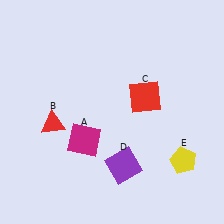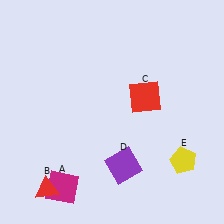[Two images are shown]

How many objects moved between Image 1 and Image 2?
2 objects moved between the two images.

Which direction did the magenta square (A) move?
The magenta square (A) moved down.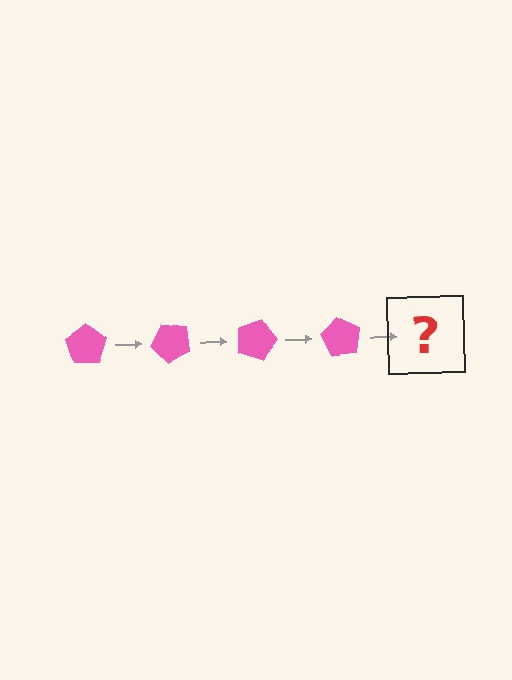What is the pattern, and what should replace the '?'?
The pattern is that the pentagon rotates 45 degrees each step. The '?' should be a pink pentagon rotated 180 degrees.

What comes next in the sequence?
The next element should be a pink pentagon rotated 180 degrees.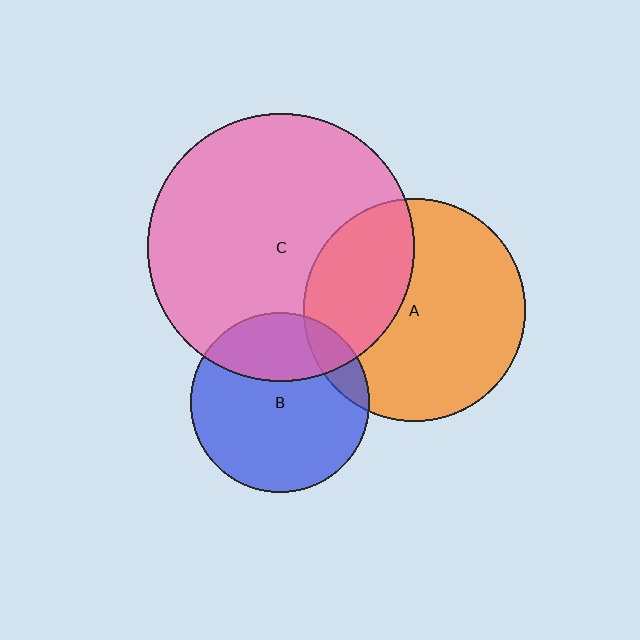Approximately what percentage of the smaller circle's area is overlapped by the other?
Approximately 35%.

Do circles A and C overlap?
Yes.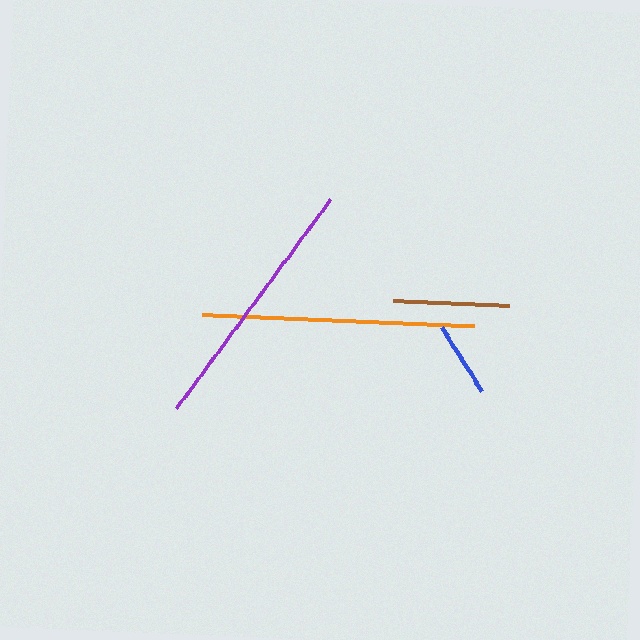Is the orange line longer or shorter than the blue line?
The orange line is longer than the blue line.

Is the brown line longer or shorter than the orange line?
The orange line is longer than the brown line.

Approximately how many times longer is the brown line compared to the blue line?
The brown line is approximately 1.5 times the length of the blue line.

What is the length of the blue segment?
The blue segment is approximately 76 pixels long.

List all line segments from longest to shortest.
From longest to shortest: orange, purple, brown, blue.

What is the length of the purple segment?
The purple segment is approximately 259 pixels long.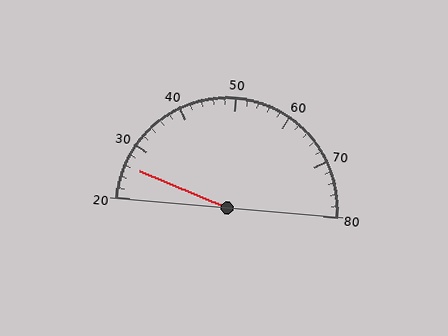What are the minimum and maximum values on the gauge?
The gauge ranges from 20 to 80.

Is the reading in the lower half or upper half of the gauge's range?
The reading is in the lower half of the range (20 to 80).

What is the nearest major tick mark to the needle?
The nearest major tick mark is 30.